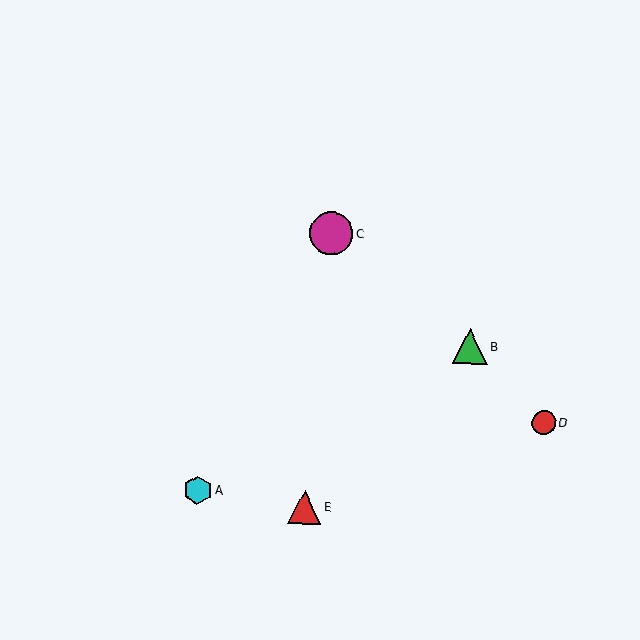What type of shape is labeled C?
Shape C is a magenta circle.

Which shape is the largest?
The magenta circle (labeled C) is the largest.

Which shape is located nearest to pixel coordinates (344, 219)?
The magenta circle (labeled C) at (331, 233) is nearest to that location.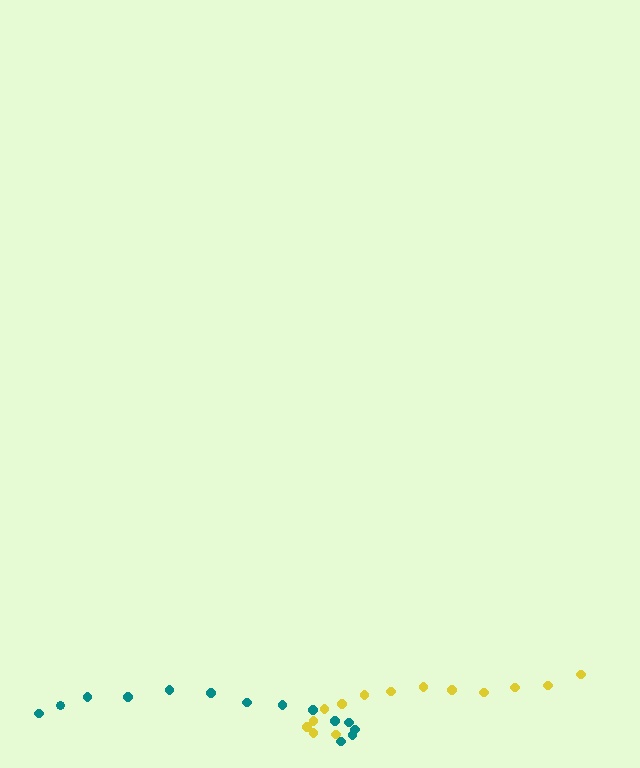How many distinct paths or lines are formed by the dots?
There are 2 distinct paths.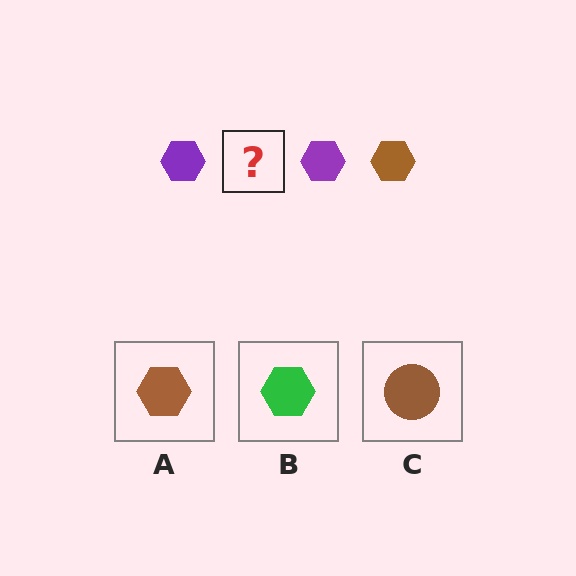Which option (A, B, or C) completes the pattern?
A.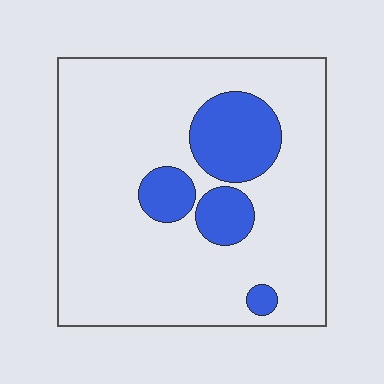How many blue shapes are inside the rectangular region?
4.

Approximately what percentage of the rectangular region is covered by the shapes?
Approximately 20%.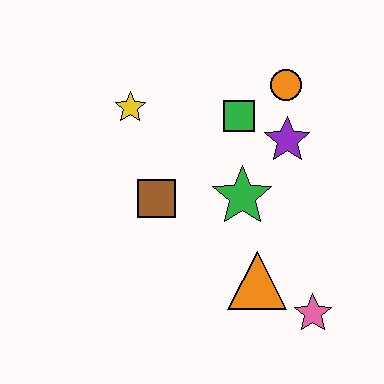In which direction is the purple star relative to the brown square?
The purple star is to the right of the brown square.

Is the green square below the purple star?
No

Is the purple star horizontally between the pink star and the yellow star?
Yes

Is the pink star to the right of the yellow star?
Yes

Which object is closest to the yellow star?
The brown square is closest to the yellow star.